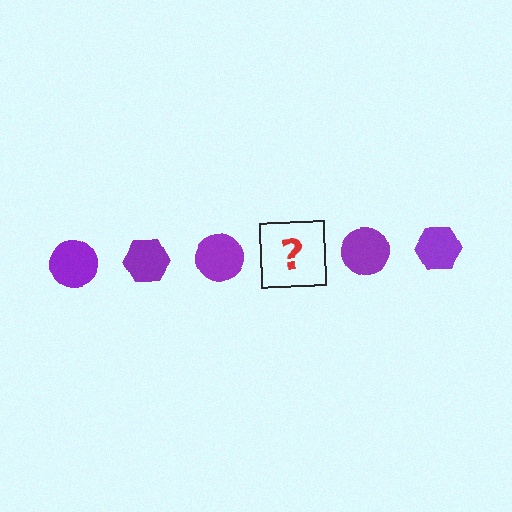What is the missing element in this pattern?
The missing element is a purple hexagon.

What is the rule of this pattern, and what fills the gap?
The rule is that the pattern cycles through circle, hexagon shapes in purple. The gap should be filled with a purple hexagon.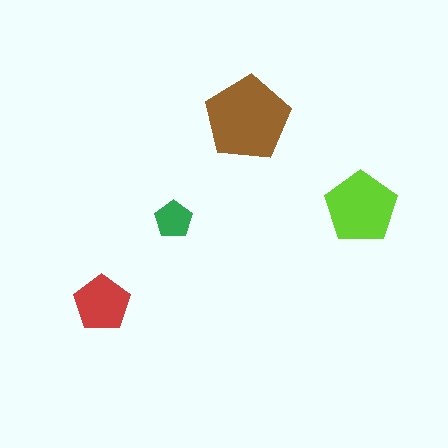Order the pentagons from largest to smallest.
the brown one, the lime one, the red one, the green one.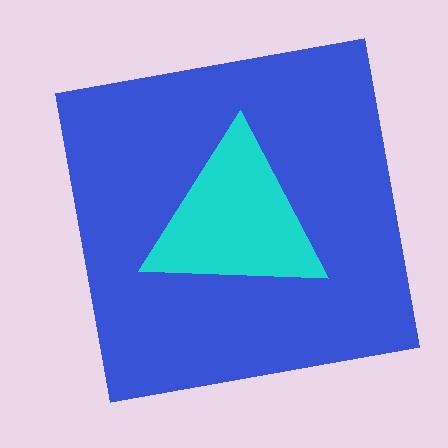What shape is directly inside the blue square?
The cyan triangle.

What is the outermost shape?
The blue square.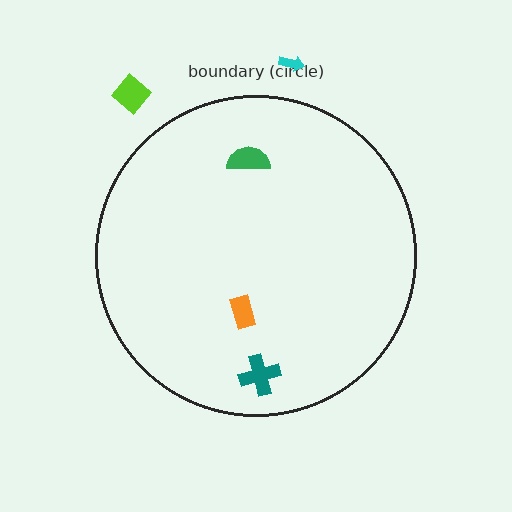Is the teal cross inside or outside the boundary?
Inside.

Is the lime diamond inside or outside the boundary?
Outside.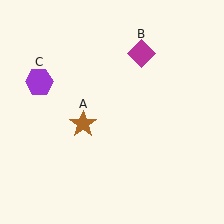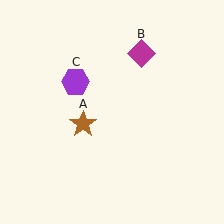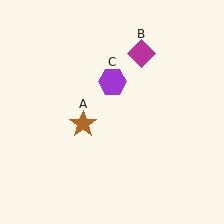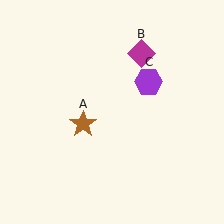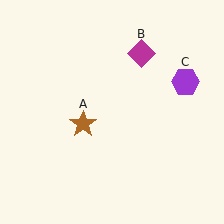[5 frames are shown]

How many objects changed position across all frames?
1 object changed position: purple hexagon (object C).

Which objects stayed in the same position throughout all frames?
Brown star (object A) and magenta diamond (object B) remained stationary.